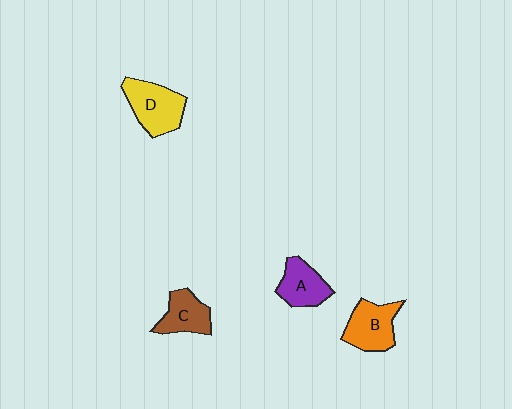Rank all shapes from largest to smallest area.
From largest to smallest: D (yellow), B (orange), A (purple), C (brown).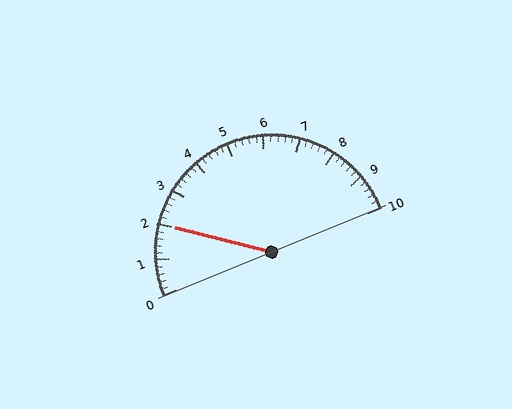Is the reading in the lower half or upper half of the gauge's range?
The reading is in the lower half of the range (0 to 10).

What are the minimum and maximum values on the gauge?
The gauge ranges from 0 to 10.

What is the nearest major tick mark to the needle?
The nearest major tick mark is 2.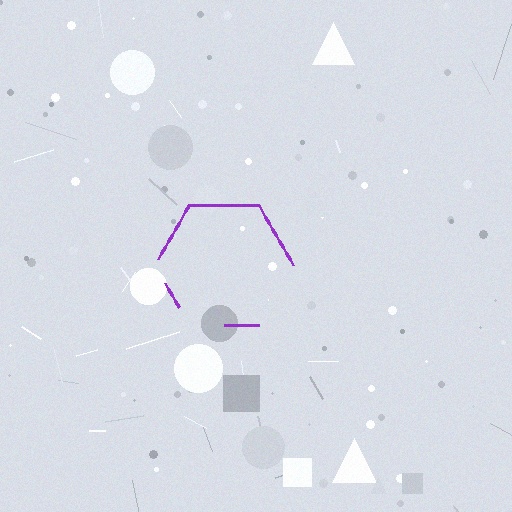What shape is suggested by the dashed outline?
The dashed outline suggests a hexagon.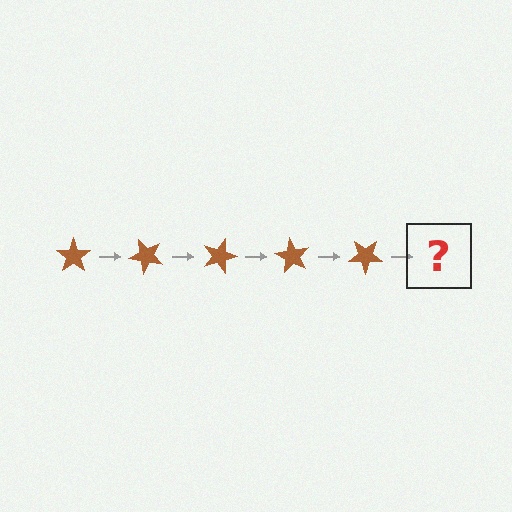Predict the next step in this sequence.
The next step is a brown star rotated 225 degrees.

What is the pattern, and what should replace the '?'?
The pattern is that the star rotates 45 degrees each step. The '?' should be a brown star rotated 225 degrees.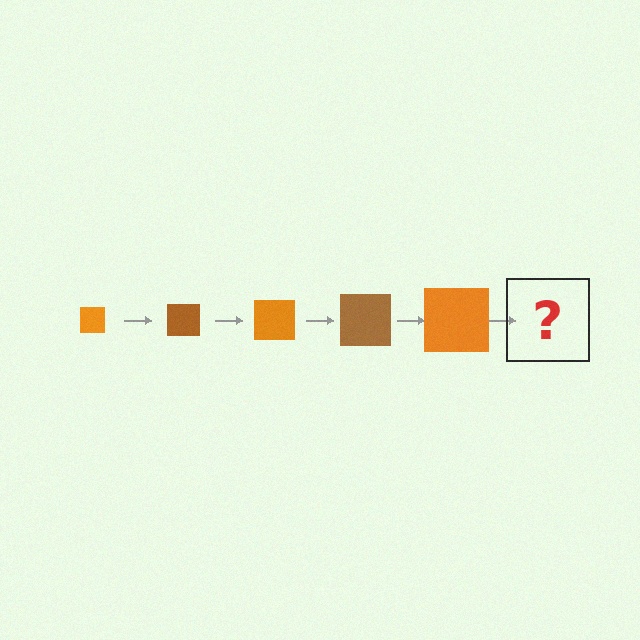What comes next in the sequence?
The next element should be a brown square, larger than the previous one.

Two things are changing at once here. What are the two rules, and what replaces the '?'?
The two rules are that the square grows larger each step and the color cycles through orange and brown. The '?' should be a brown square, larger than the previous one.